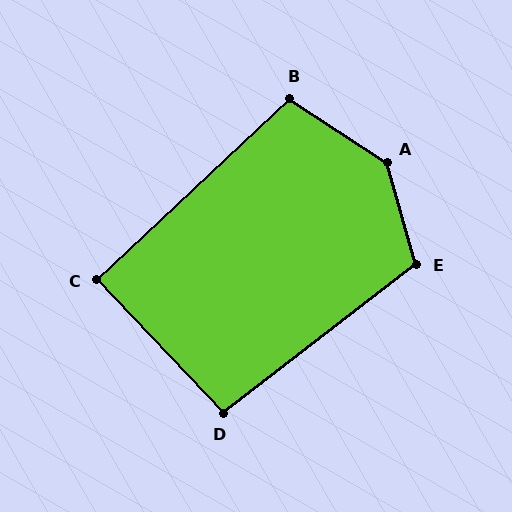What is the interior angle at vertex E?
Approximately 111 degrees (obtuse).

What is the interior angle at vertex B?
Approximately 104 degrees (obtuse).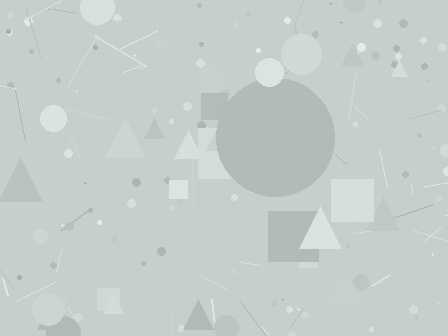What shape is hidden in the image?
A circle is hidden in the image.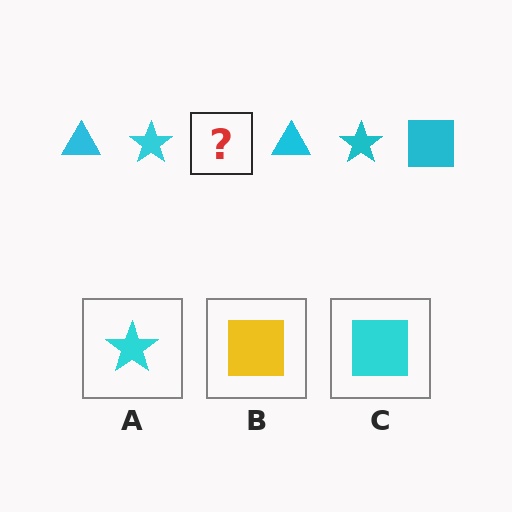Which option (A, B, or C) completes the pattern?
C.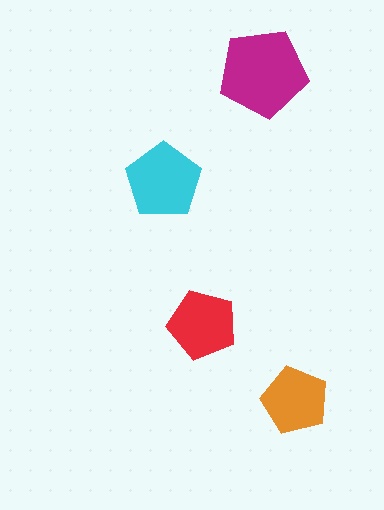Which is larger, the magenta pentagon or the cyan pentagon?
The magenta one.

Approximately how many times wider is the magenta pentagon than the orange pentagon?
About 1.5 times wider.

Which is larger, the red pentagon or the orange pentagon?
The red one.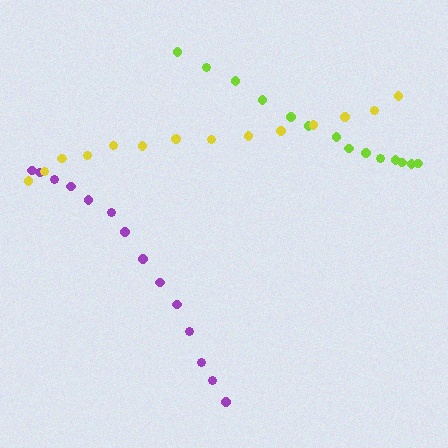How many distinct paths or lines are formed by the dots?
There are 3 distinct paths.